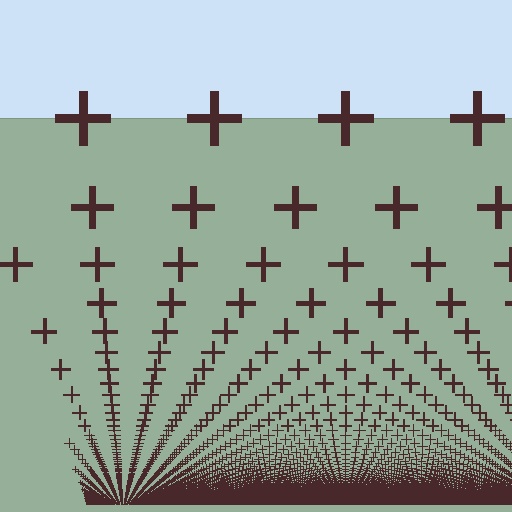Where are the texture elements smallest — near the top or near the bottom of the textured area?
Near the bottom.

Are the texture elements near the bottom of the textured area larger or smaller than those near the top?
Smaller. The gradient is inverted — elements near the bottom are smaller and denser.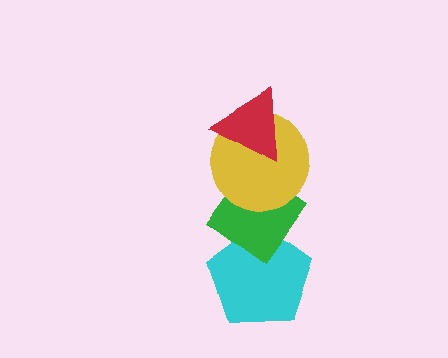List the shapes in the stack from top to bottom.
From top to bottom: the red triangle, the yellow circle, the green diamond, the cyan pentagon.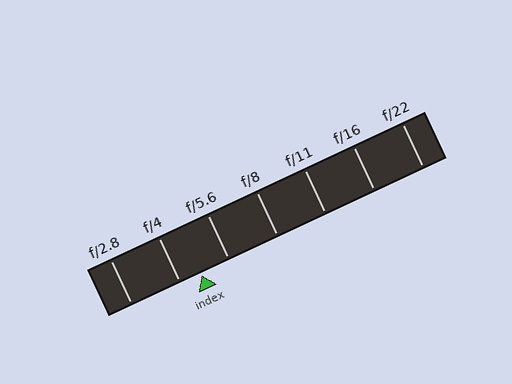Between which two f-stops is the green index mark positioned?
The index mark is between f/4 and f/5.6.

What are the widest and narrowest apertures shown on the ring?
The widest aperture shown is f/2.8 and the narrowest is f/22.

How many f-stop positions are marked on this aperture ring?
There are 7 f-stop positions marked.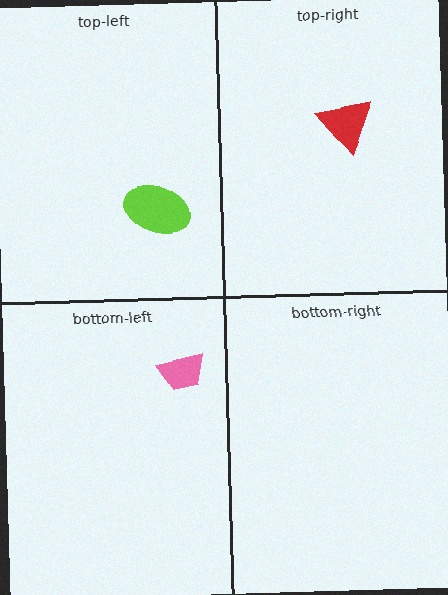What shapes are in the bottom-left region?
The pink trapezoid.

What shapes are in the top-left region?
The lime ellipse.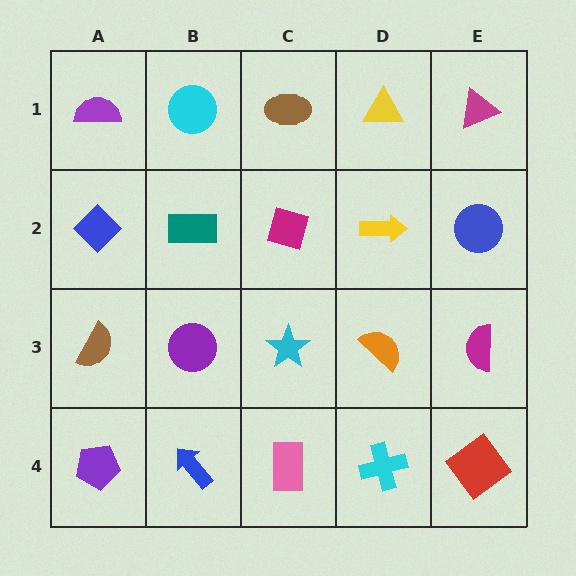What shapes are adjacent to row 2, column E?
A magenta triangle (row 1, column E), a magenta semicircle (row 3, column E), a yellow arrow (row 2, column D).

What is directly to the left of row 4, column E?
A cyan cross.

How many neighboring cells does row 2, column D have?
4.